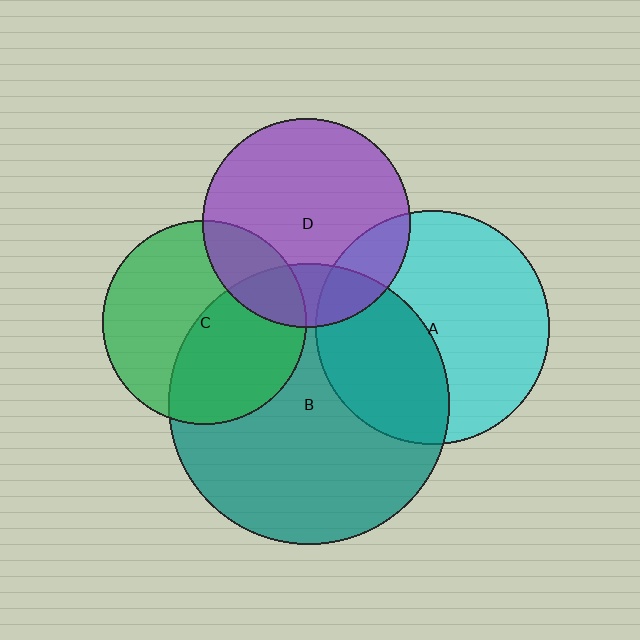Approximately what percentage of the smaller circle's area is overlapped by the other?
Approximately 15%.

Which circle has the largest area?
Circle B (teal).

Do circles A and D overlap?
Yes.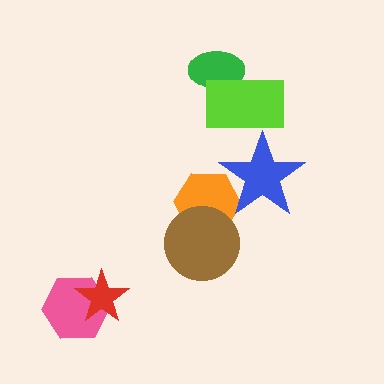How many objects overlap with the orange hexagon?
2 objects overlap with the orange hexagon.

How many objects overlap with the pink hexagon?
1 object overlaps with the pink hexagon.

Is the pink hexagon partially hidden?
Yes, it is partially covered by another shape.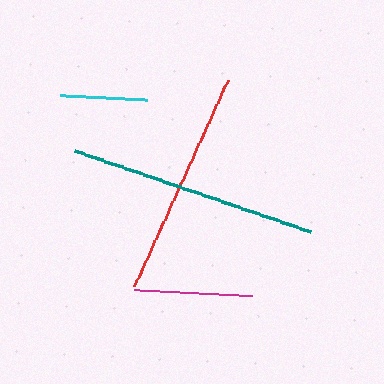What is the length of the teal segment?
The teal segment is approximately 250 pixels long.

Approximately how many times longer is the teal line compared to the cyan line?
The teal line is approximately 2.9 times the length of the cyan line.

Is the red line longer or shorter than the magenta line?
The red line is longer than the magenta line.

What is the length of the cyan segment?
The cyan segment is approximately 87 pixels long.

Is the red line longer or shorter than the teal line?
The teal line is longer than the red line.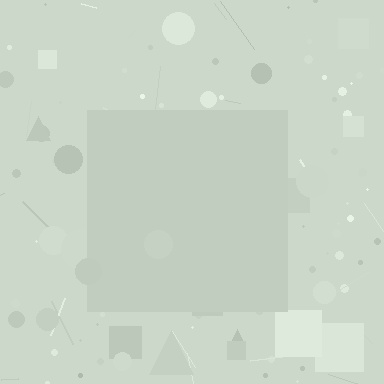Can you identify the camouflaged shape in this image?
The camouflaged shape is a square.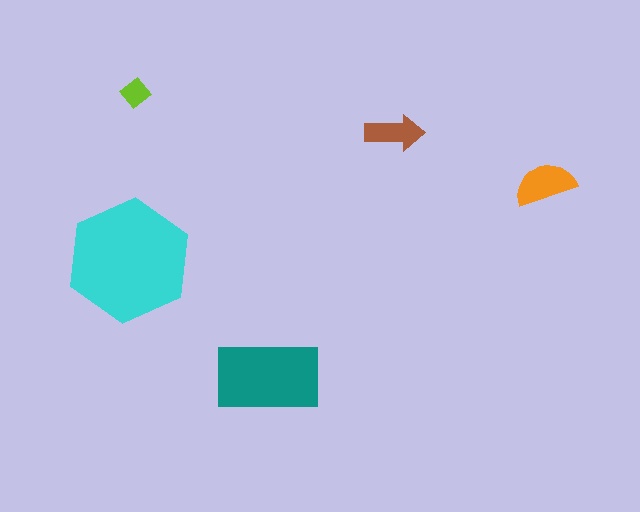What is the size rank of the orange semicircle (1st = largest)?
3rd.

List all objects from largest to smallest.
The cyan hexagon, the teal rectangle, the orange semicircle, the brown arrow, the lime diamond.